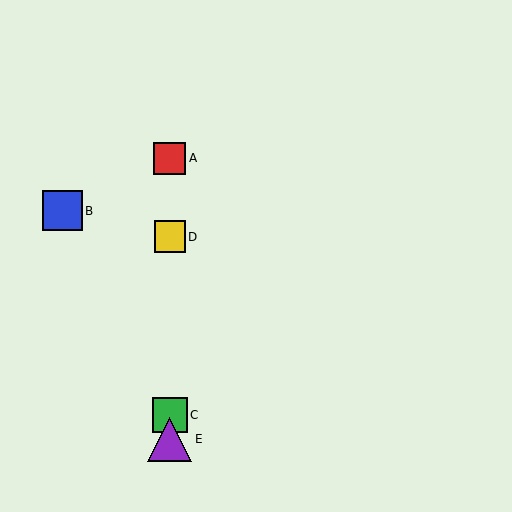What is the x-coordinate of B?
Object B is at x≈63.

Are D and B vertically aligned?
No, D is at x≈170 and B is at x≈63.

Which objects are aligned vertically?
Objects A, C, D, E are aligned vertically.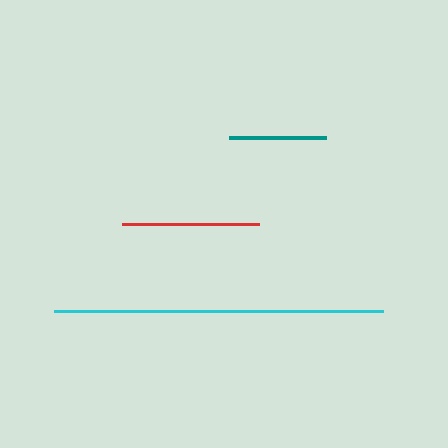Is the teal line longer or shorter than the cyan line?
The cyan line is longer than the teal line.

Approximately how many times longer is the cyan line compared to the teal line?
The cyan line is approximately 3.4 times the length of the teal line.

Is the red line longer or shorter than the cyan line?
The cyan line is longer than the red line.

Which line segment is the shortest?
The teal line is the shortest at approximately 96 pixels.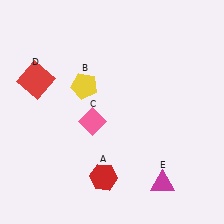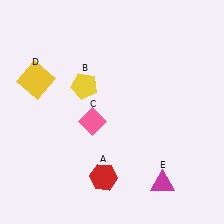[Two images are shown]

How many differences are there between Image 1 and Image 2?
There is 1 difference between the two images.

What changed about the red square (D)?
In Image 1, D is red. In Image 2, it changed to yellow.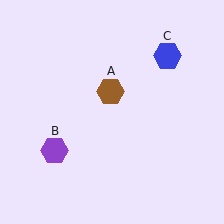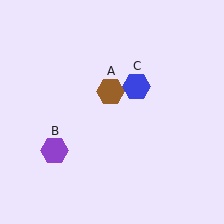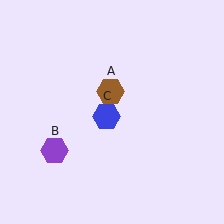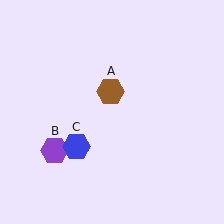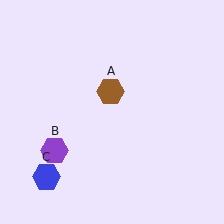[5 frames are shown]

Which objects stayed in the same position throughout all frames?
Brown hexagon (object A) and purple hexagon (object B) remained stationary.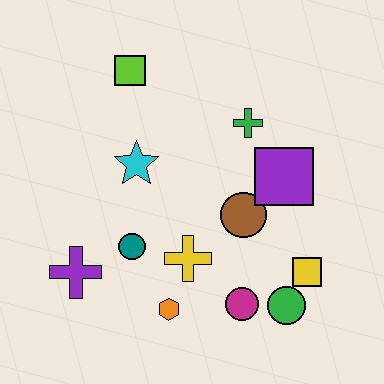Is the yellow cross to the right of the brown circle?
No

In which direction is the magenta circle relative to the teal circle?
The magenta circle is to the right of the teal circle.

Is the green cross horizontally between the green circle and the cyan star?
Yes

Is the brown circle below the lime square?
Yes